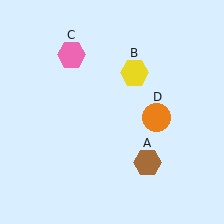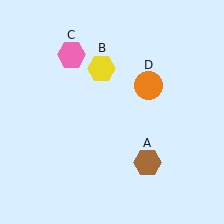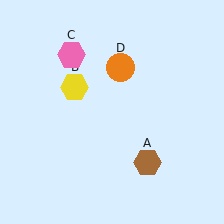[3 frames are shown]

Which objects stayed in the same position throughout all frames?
Brown hexagon (object A) and pink hexagon (object C) remained stationary.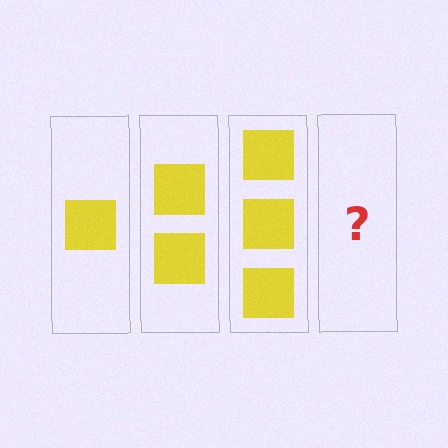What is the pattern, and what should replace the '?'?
The pattern is that each step adds one more square. The '?' should be 4 squares.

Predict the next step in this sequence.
The next step is 4 squares.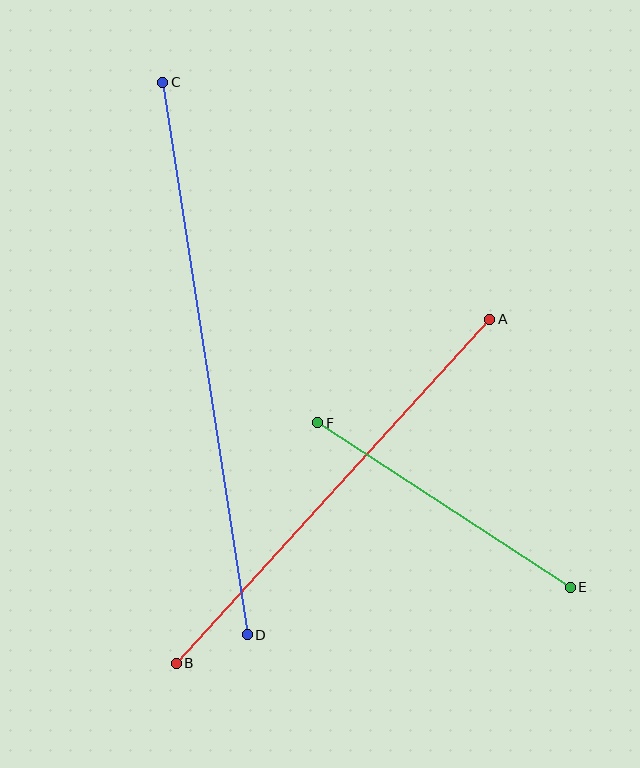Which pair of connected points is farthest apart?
Points C and D are farthest apart.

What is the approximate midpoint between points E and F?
The midpoint is at approximately (444, 505) pixels.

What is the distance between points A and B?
The distance is approximately 465 pixels.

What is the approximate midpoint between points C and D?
The midpoint is at approximately (205, 358) pixels.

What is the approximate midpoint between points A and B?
The midpoint is at approximately (333, 491) pixels.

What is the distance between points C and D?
The distance is approximately 559 pixels.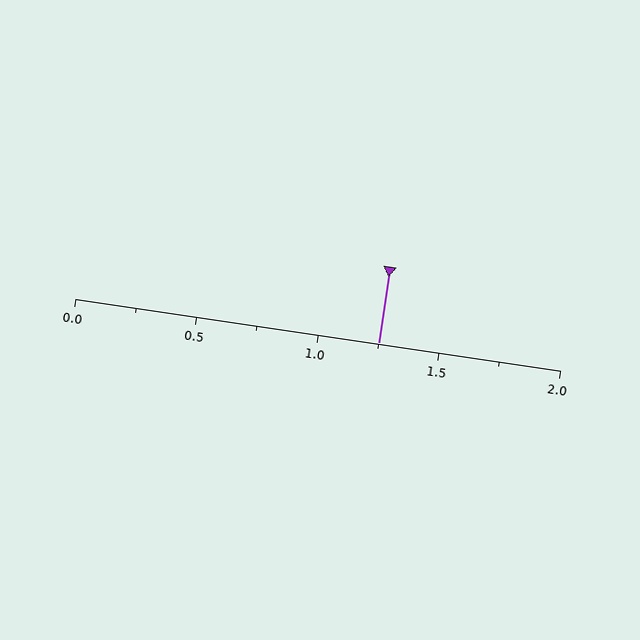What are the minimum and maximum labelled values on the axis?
The axis runs from 0.0 to 2.0.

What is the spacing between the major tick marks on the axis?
The major ticks are spaced 0.5 apart.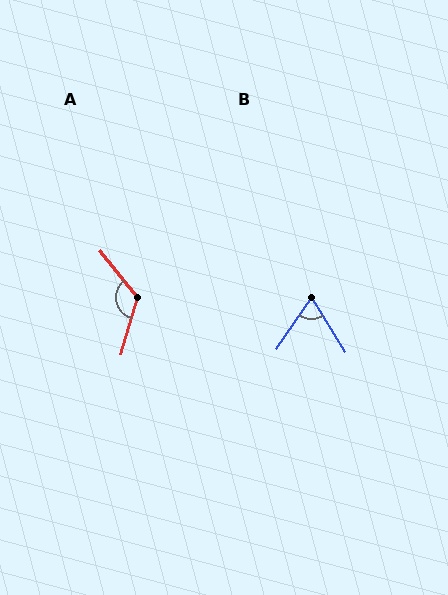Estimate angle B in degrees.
Approximately 66 degrees.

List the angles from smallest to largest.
B (66°), A (125°).